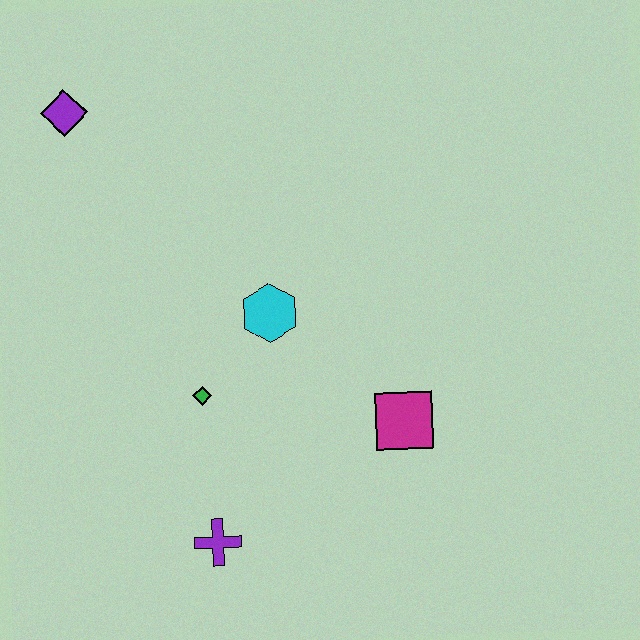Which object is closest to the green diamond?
The cyan hexagon is closest to the green diamond.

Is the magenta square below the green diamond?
Yes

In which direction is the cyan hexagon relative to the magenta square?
The cyan hexagon is to the left of the magenta square.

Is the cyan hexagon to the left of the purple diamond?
No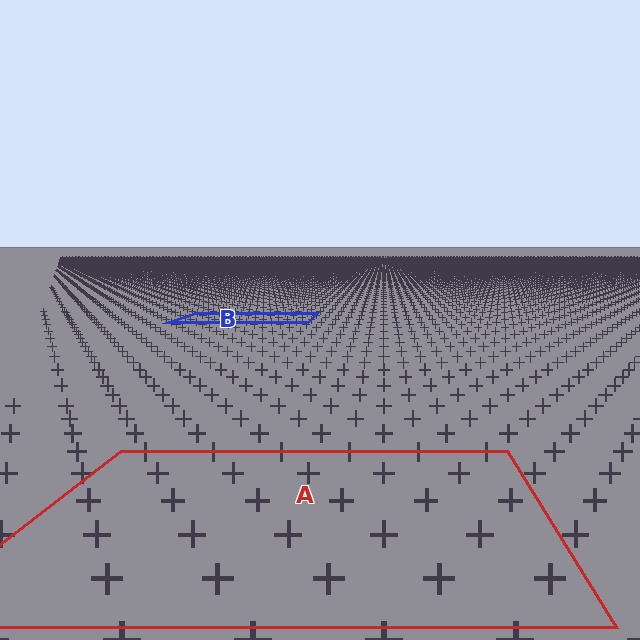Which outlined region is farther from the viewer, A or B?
Region B is farther from the viewer — the texture elements inside it appear smaller and more densely packed.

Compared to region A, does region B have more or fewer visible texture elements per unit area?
Region B has more texture elements per unit area — they are packed more densely because it is farther away.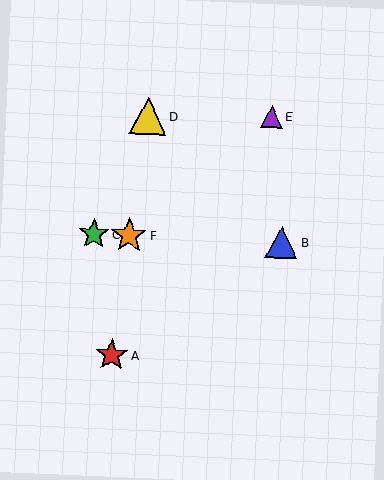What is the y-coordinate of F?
Object F is at y≈236.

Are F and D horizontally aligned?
No, F is at y≈236 and D is at y≈116.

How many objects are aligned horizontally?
3 objects (B, C, F) are aligned horizontally.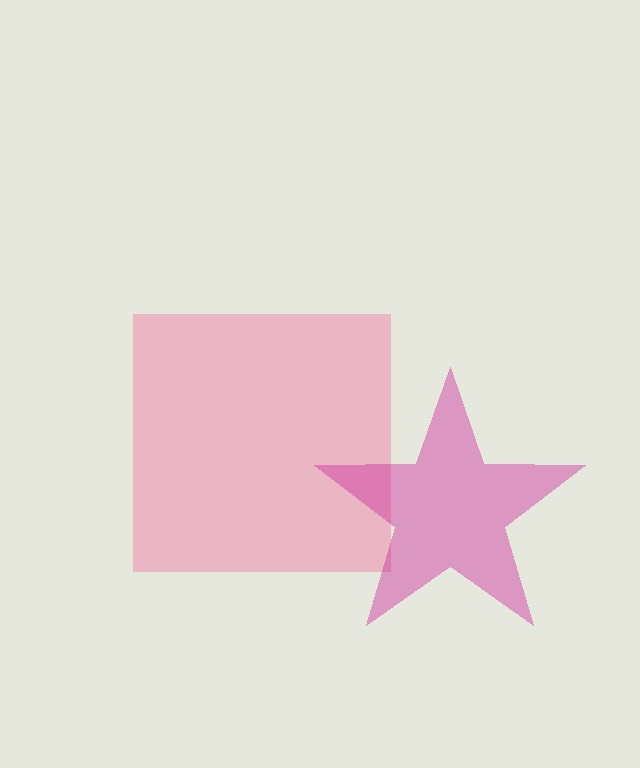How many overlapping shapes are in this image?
There are 2 overlapping shapes in the image.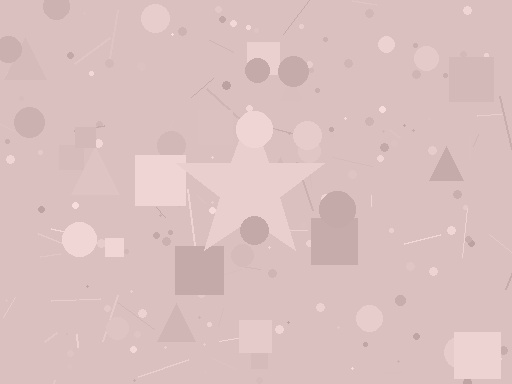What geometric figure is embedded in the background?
A star is embedded in the background.